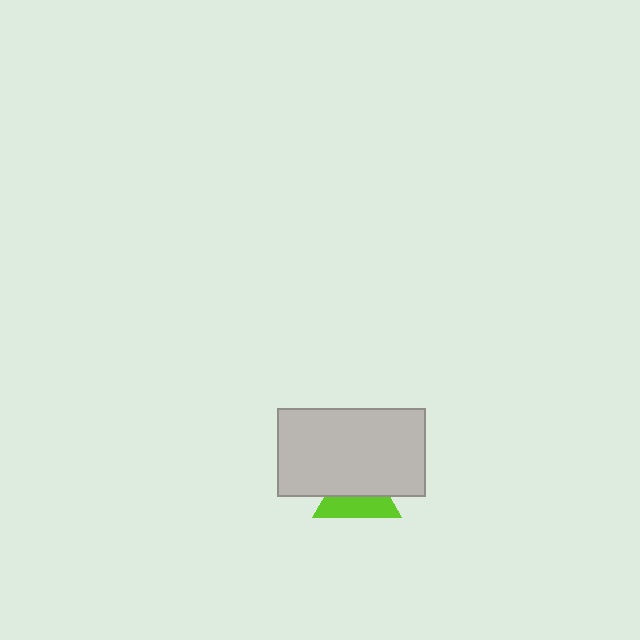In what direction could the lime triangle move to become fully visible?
The lime triangle could move down. That would shift it out from behind the light gray rectangle entirely.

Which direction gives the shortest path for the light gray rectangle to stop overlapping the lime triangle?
Moving up gives the shortest separation.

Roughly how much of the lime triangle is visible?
A small part of it is visible (roughly 45%).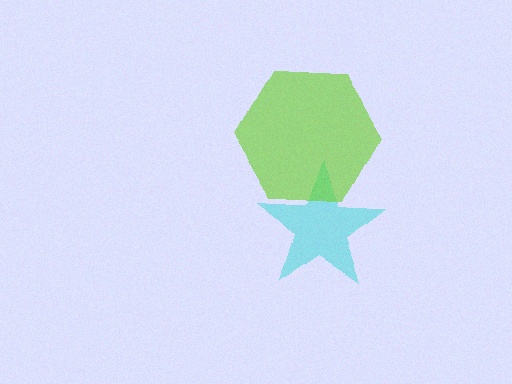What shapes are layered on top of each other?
The layered shapes are: a cyan star, a lime hexagon.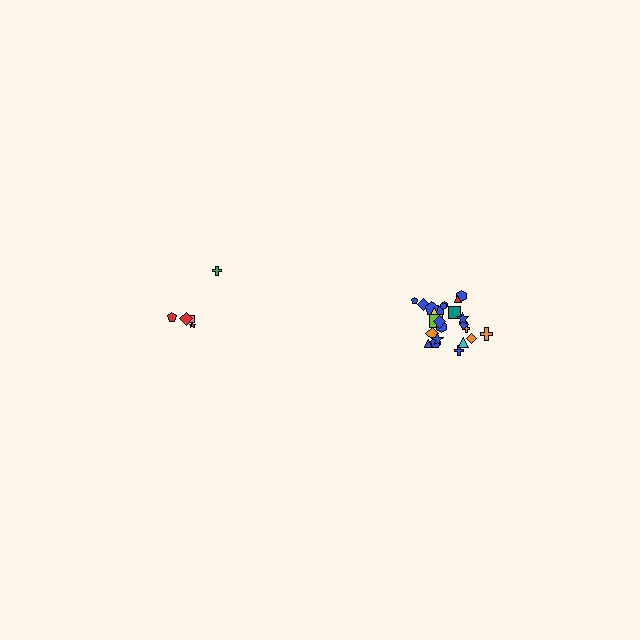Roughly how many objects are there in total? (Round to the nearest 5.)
Roughly 30 objects in total.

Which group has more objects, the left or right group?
The right group.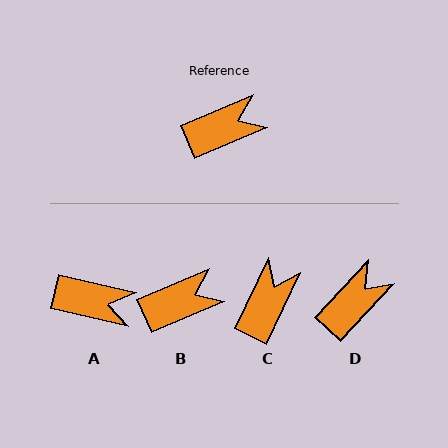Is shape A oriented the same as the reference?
No, it is off by about 37 degrees.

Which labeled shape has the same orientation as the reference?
B.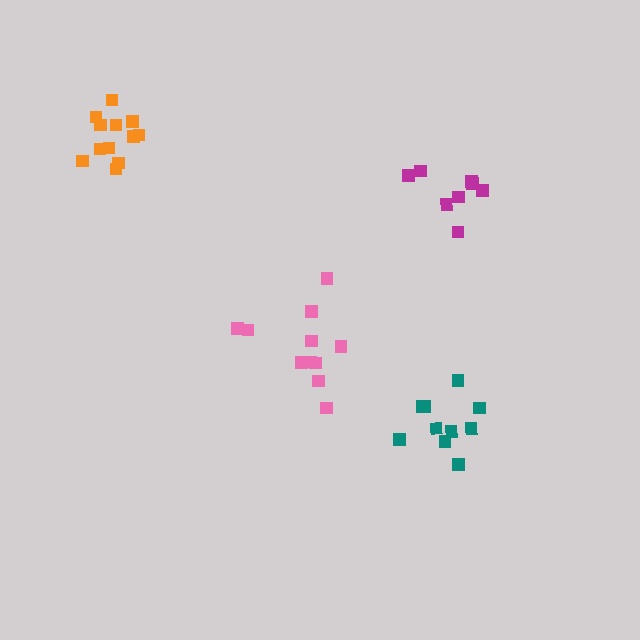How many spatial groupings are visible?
There are 4 spatial groupings.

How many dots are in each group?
Group 1: 8 dots, Group 2: 11 dots, Group 3: 12 dots, Group 4: 10 dots (41 total).